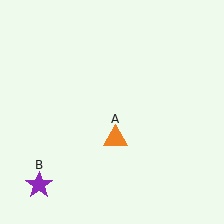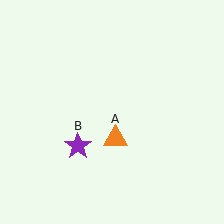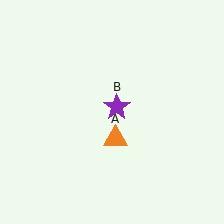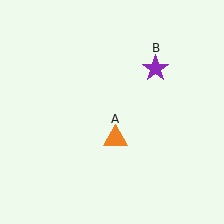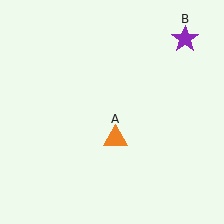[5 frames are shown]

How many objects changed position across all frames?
1 object changed position: purple star (object B).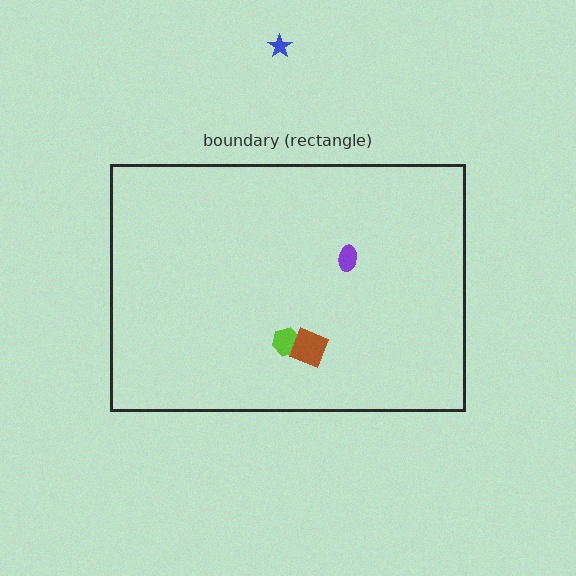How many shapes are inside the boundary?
3 inside, 1 outside.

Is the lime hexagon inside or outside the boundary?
Inside.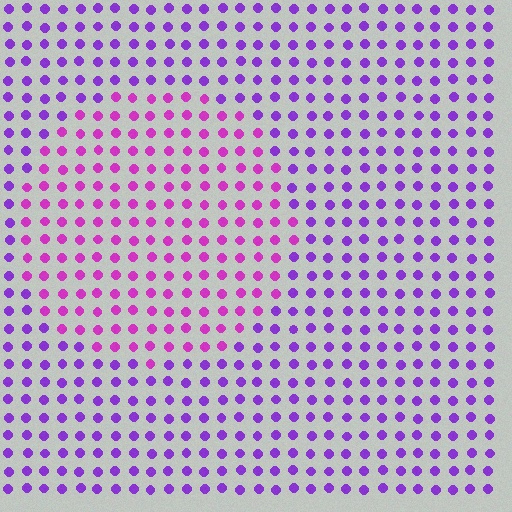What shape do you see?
I see a circle.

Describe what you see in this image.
The image is filled with small purple elements in a uniform arrangement. A circle-shaped region is visible where the elements are tinted to a slightly different hue, forming a subtle color boundary.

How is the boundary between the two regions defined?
The boundary is defined purely by a slight shift in hue (about 33 degrees). Spacing, size, and orientation are identical on both sides.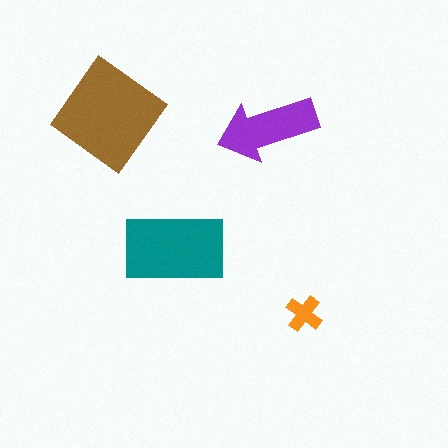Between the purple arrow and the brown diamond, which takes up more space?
The brown diamond.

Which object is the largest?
The brown diamond.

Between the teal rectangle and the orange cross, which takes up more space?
The teal rectangle.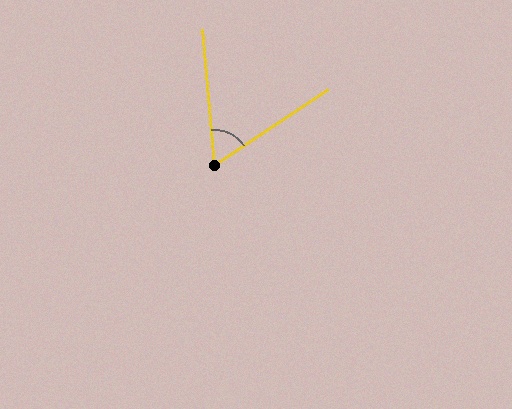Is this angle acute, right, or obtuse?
It is acute.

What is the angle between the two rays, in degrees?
Approximately 61 degrees.